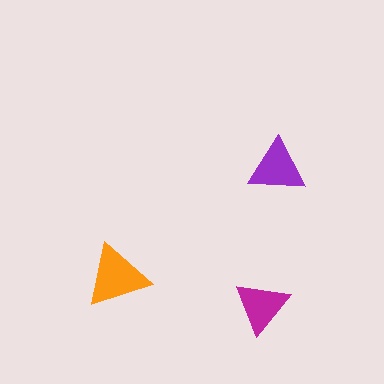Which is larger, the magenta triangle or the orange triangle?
The orange one.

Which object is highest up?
The purple triangle is topmost.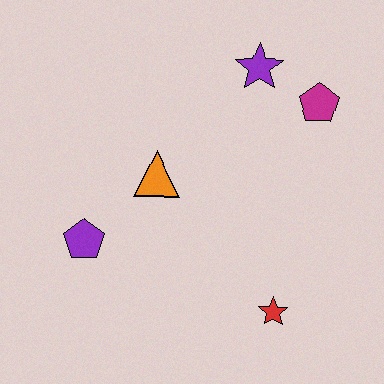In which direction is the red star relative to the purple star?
The red star is below the purple star.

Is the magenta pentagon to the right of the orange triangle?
Yes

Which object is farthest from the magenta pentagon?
The purple pentagon is farthest from the magenta pentagon.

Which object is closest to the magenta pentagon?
The purple star is closest to the magenta pentagon.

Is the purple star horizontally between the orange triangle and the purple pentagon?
No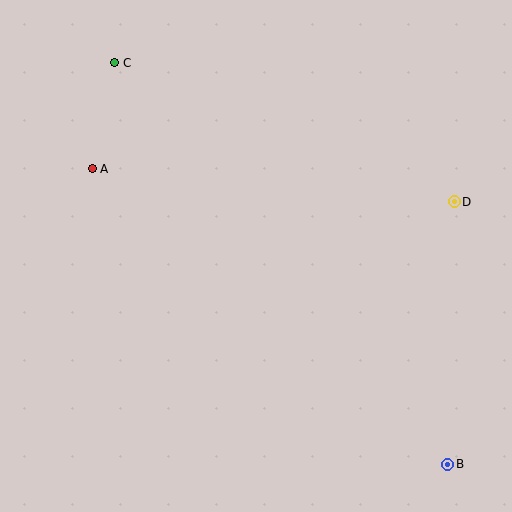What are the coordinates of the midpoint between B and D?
The midpoint between B and D is at (451, 333).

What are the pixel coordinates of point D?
Point D is at (454, 202).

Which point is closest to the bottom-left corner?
Point A is closest to the bottom-left corner.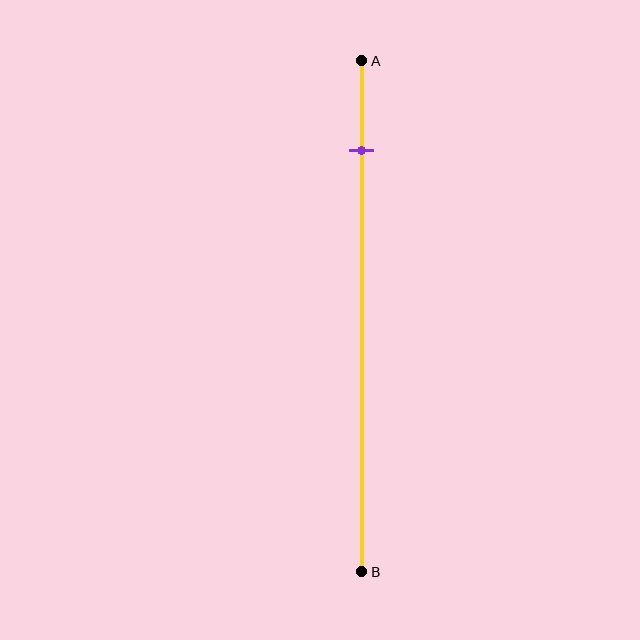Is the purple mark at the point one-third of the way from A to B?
No, the mark is at about 20% from A, not at the 33% one-third point.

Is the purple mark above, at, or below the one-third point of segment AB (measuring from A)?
The purple mark is above the one-third point of segment AB.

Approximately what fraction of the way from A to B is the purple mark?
The purple mark is approximately 20% of the way from A to B.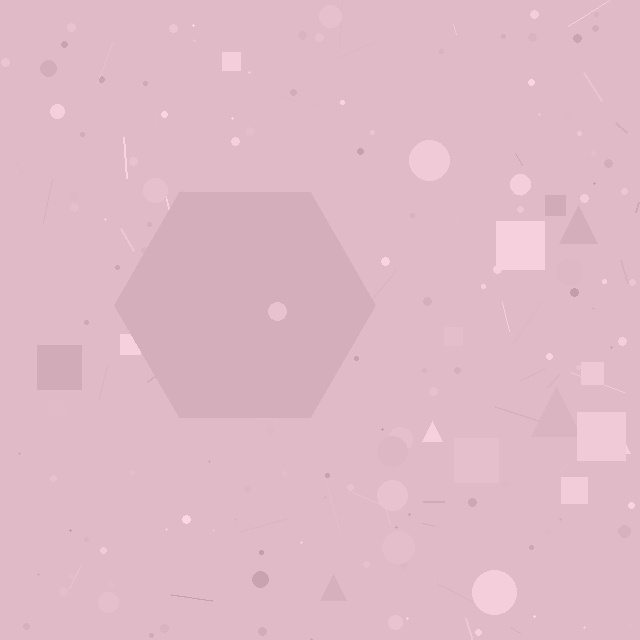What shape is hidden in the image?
A hexagon is hidden in the image.